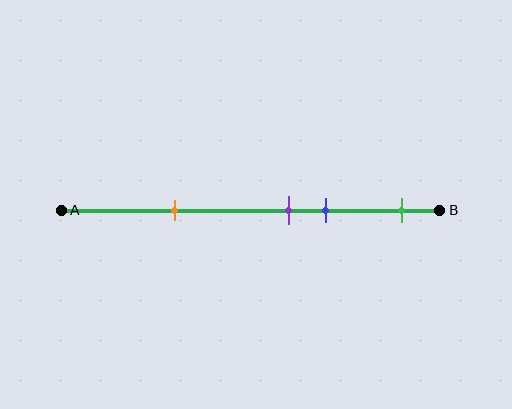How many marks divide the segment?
There are 4 marks dividing the segment.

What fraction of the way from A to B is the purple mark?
The purple mark is approximately 60% (0.6) of the way from A to B.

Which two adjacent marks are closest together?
The purple and blue marks are the closest adjacent pair.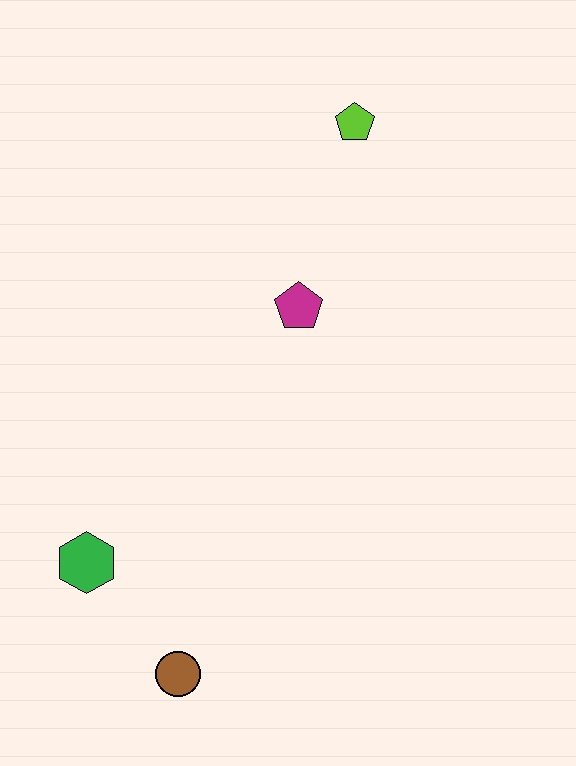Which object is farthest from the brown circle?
The lime pentagon is farthest from the brown circle.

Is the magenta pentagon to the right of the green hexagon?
Yes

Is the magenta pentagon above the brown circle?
Yes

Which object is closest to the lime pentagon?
The magenta pentagon is closest to the lime pentagon.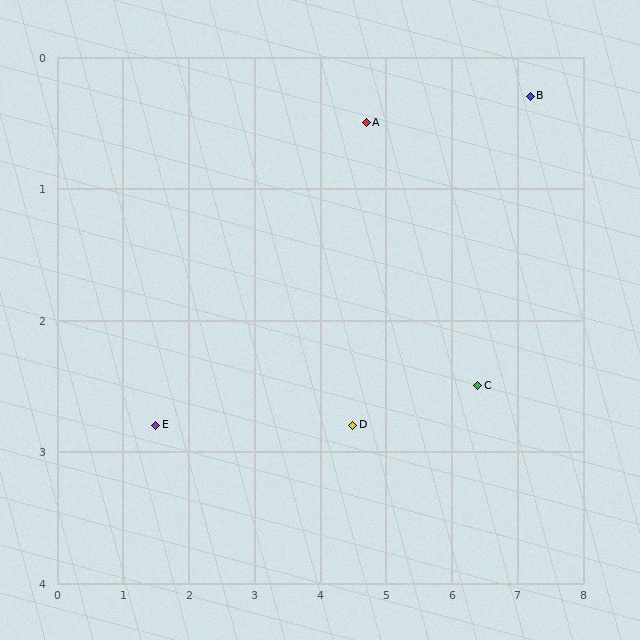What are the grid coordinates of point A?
Point A is at approximately (4.7, 0.5).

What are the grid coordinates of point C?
Point C is at approximately (6.4, 2.5).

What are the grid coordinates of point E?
Point E is at approximately (1.5, 2.8).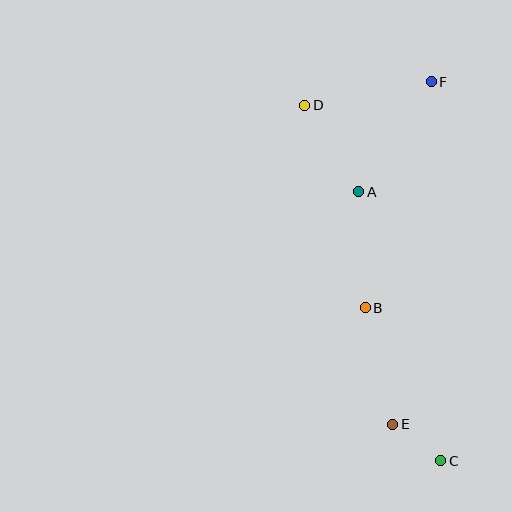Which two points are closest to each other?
Points C and E are closest to each other.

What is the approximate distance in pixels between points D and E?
The distance between D and E is approximately 331 pixels.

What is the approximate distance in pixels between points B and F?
The distance between B and F is approximately 236 pixels.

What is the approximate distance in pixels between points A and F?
The distance between A and F is approximately 132 pixels.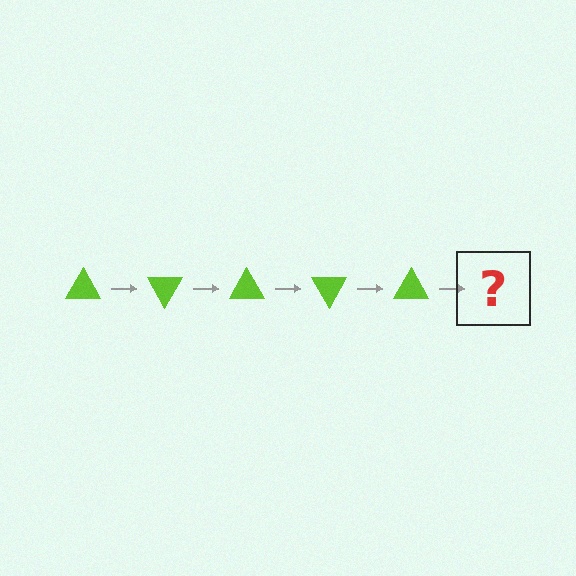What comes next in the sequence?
The next element should be a lime triangle rotated 300 degrees.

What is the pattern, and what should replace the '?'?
The pattern is that the triangle rotates 60 degrees each step. The '?' should be a lime triangle rotated 300 degrees.